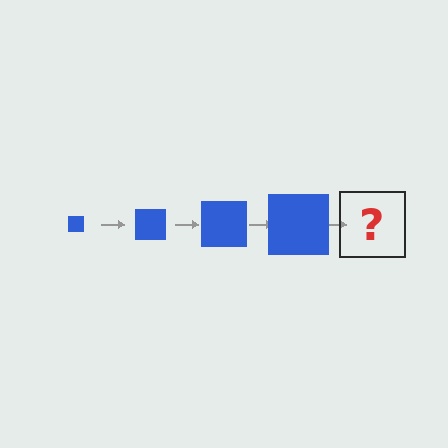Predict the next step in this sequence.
The next step is a blue square, larger than the previous one.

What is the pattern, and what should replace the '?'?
The pattern is that the square gets progressively larger each step. The '?' should be a blue square, larger than the previous one.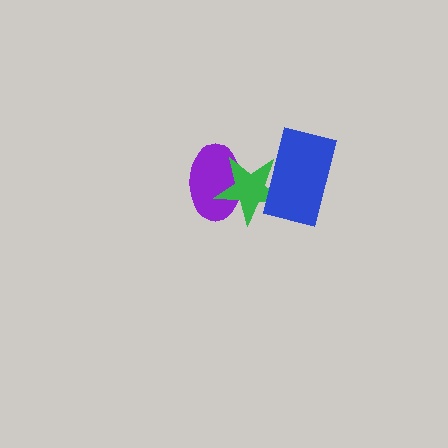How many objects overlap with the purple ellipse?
1 object overlaps with the purple ellipse.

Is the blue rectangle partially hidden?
No, no other shape covers it.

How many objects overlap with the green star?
2 objects overlap with the green star.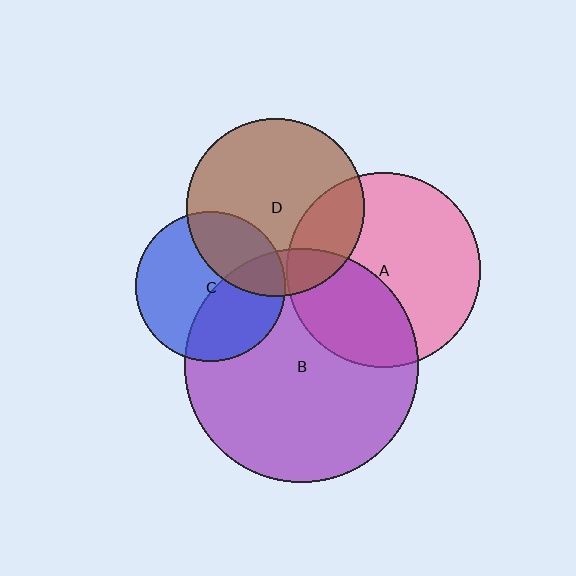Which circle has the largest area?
Circle B (purple).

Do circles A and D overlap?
Yes.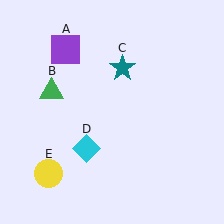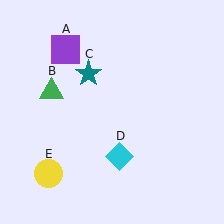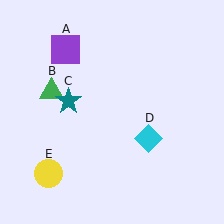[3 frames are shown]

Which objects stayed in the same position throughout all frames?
Purple square (object A) and green triangle (object B) and yellow circle (object E) remained stationary.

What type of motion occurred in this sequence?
The teal star (object C), cyan diamond (object D) rotated counterclockwise around the center of the scene.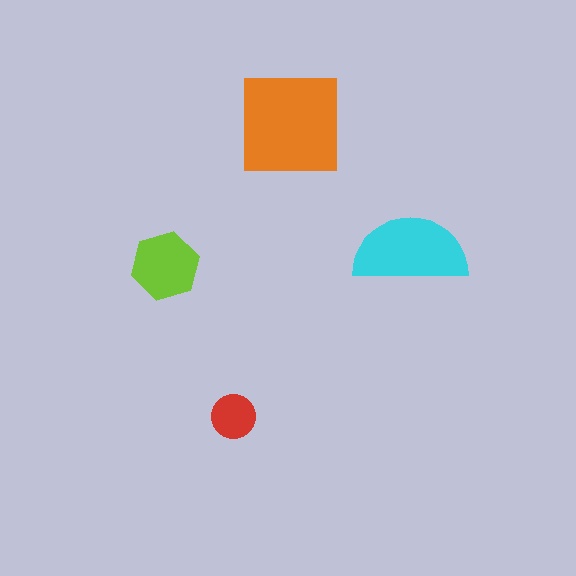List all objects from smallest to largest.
The red circle, the lime hexagon, the cyan semicircle, the orange square.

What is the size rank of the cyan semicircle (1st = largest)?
2nd.